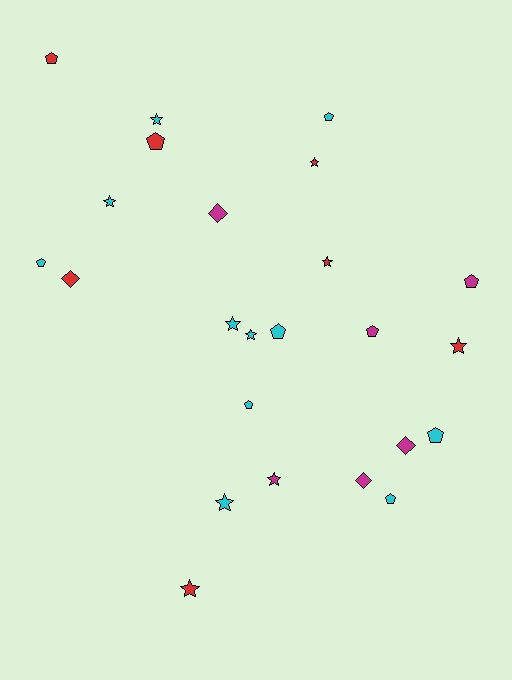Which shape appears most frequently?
Pentagon, with 10 objects.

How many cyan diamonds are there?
There are no cyan diamonds.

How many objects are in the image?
There are 24 objects.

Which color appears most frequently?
Cyan, with 11 objects.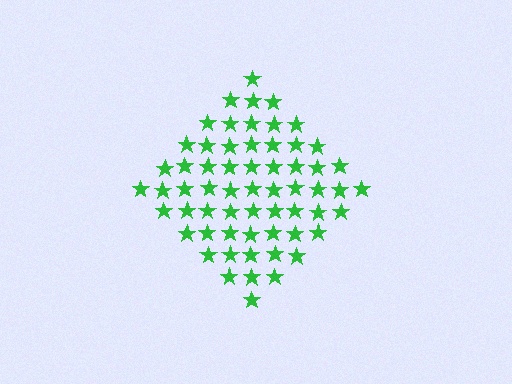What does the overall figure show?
The overall figure shows a diamond.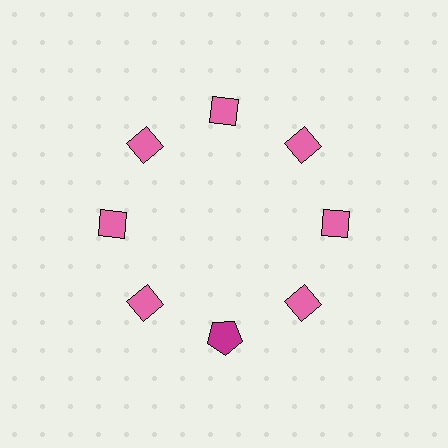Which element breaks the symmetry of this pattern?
The magenta pentagon at roughly the 6 o'clock position breaks the symmetry. All other shapes are pink diamonds.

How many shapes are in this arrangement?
There are 8 shapes arranged in a ring pattern.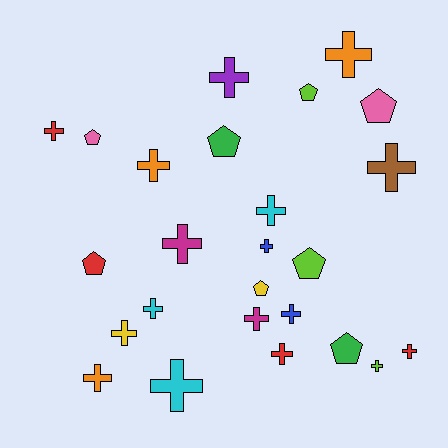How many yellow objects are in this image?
There are 2 yellow objects.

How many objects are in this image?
There are 25 objects.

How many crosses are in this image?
There are 17 crosses.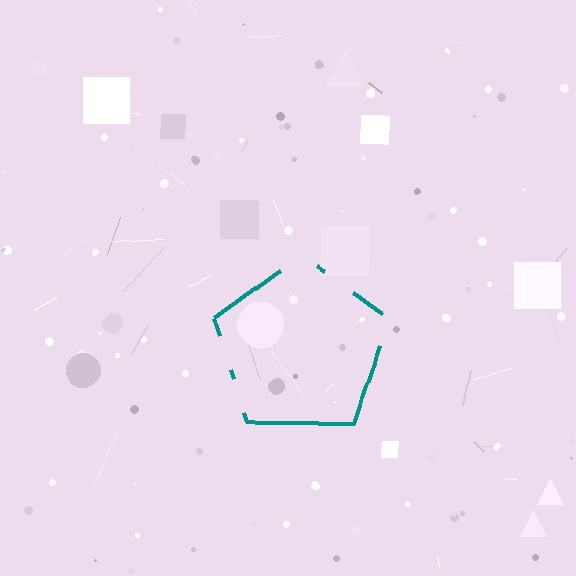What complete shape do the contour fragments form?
The contour fragments form a pentagon.